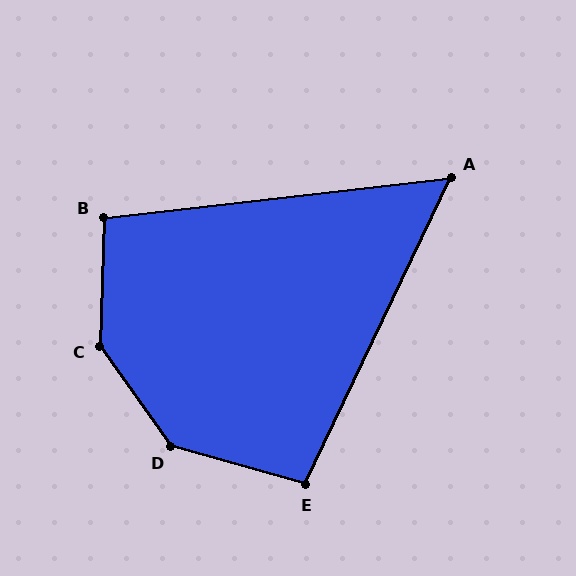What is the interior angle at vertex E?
Approximately 100 degrees (obtuse).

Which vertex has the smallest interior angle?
A, at approximately 58 degrees.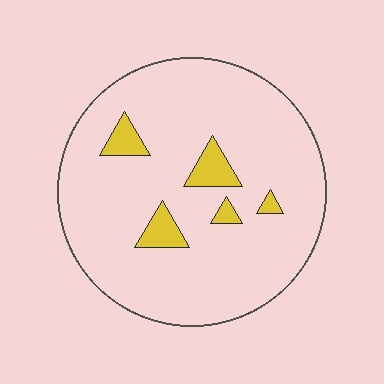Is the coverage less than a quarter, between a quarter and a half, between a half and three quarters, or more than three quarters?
Less than a quarter.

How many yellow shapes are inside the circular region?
5.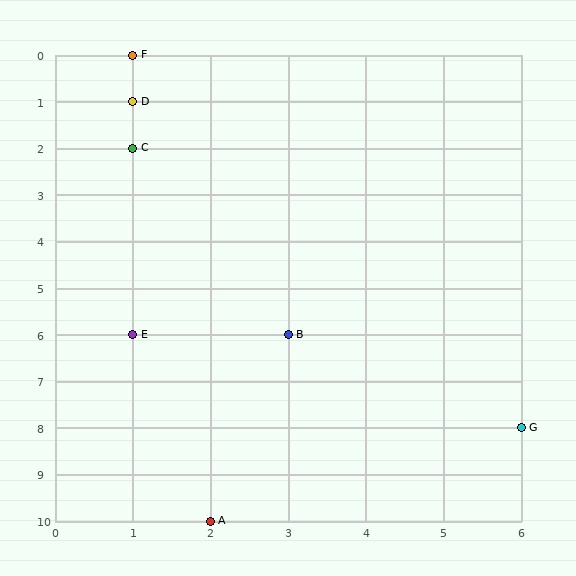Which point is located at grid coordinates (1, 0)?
Point F is at (1, 0).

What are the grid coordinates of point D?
Point D is at grid coordinates (1, 1).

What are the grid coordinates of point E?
Point E is at grid coordinates (1, 6).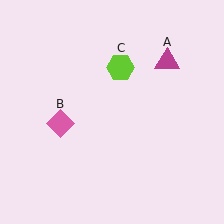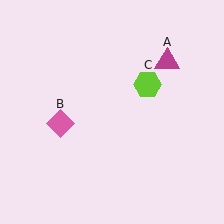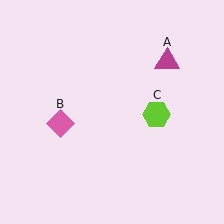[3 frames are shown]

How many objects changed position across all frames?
1 object changed position: lime hexagon (object C).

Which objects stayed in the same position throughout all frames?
Magenta triangle (object A) and pink diamond (object B) remained stationary.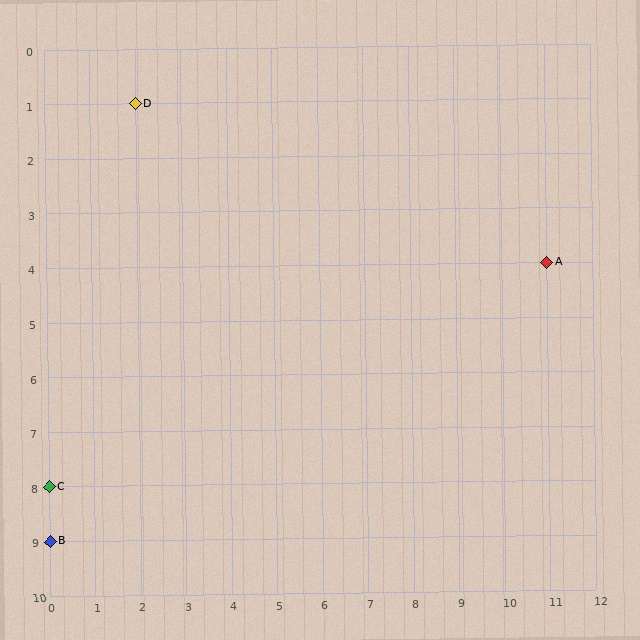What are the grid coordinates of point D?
Point D is at grid coordinates (2, 1).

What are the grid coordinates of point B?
Point B is at grid coordinates (0, 9).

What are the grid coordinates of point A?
Point A is at grid coordinates (11, 4).